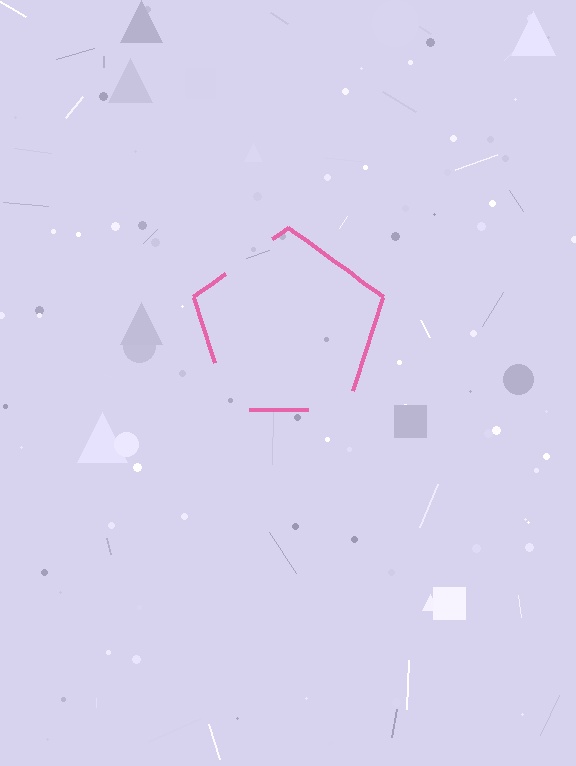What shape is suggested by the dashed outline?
The dashed outline suggests a pentagon.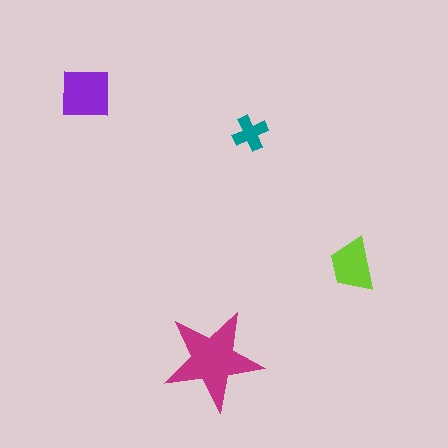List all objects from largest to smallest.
The magenta star, the purple square, the lime trapezoid, the teal cross.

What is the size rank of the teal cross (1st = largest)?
4th.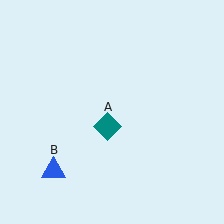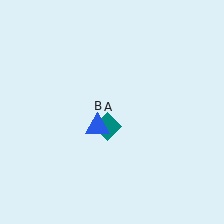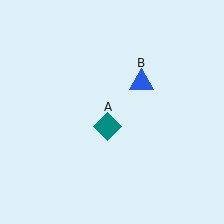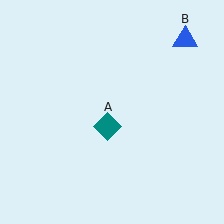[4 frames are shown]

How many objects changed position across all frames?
1 object changed position: blue triangle (object B).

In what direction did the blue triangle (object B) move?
The blue triangle (object B) moved up and to the right.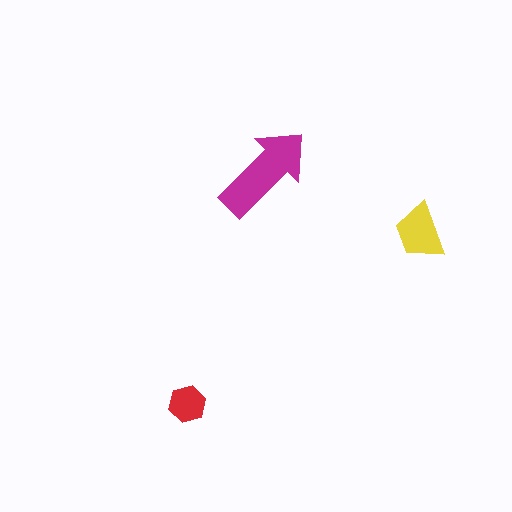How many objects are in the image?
There are 3 objects in the image.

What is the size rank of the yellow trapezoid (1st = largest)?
2nd.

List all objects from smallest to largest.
The red hexagon, the yellow trapezoid, the magenta arrow.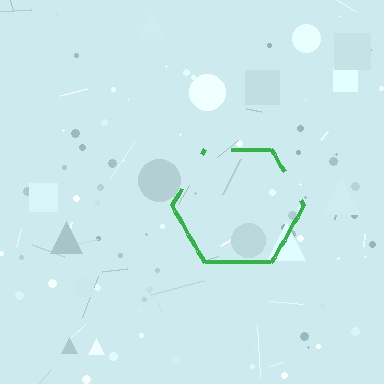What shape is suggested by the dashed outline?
The dashed outline suggests a hexagon.